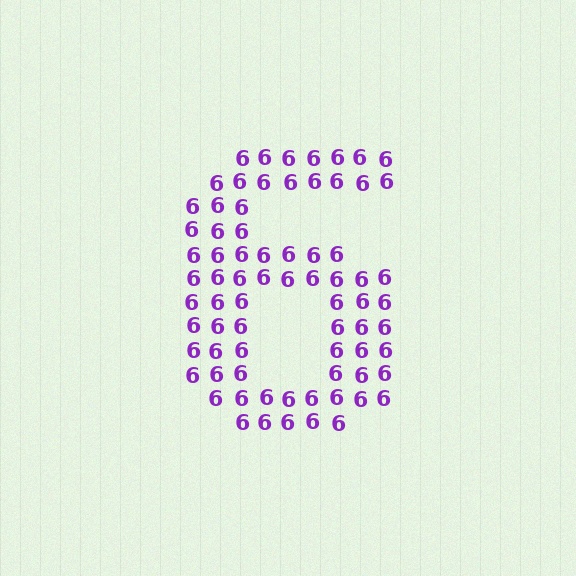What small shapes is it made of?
It is made of small digit 6's.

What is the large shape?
The large shape is the digit 6.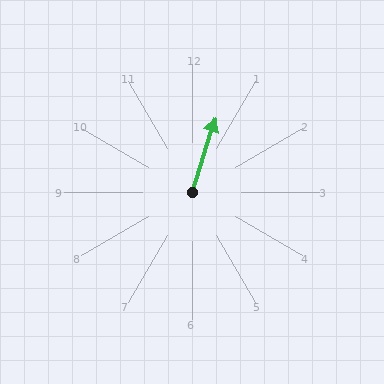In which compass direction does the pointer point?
North.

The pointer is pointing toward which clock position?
Roughly 1 o'clock.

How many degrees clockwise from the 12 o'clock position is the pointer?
Approximately 17 degrees.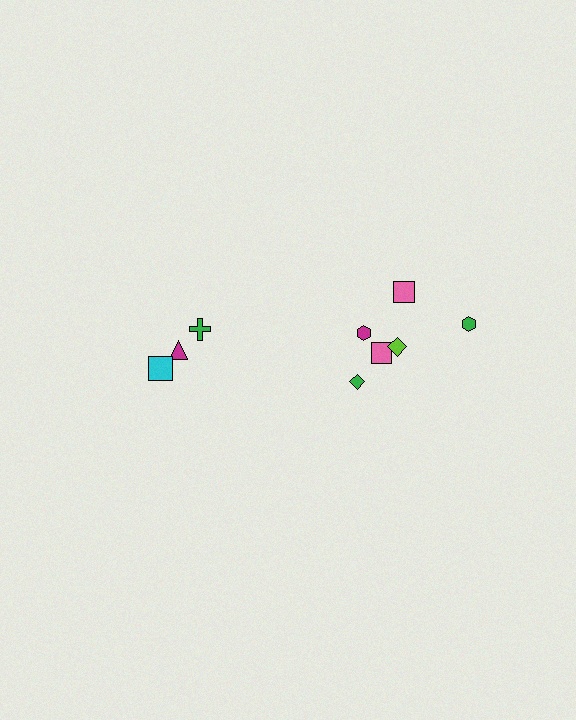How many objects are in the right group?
There are 6 objects.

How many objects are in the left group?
There are 3 objects.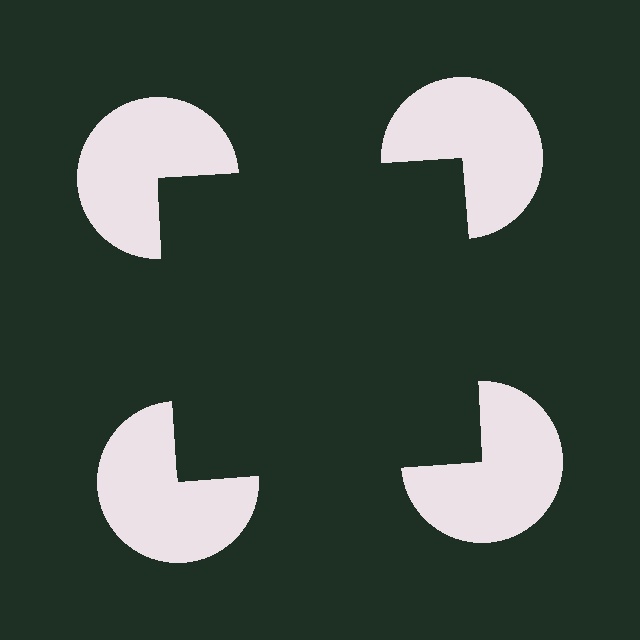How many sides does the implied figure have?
4 sides.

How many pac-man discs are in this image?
There are 4 — one at each vertex of the illusory square.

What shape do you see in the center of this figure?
An illusory square — its edges are inferred from the aligned wedge cuts in the pac-man discs, not physically drawn.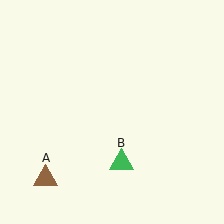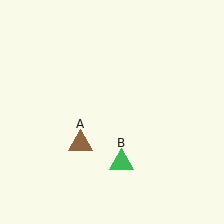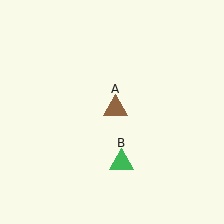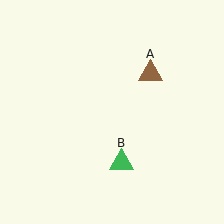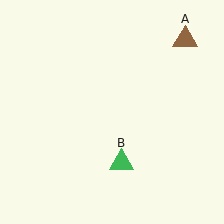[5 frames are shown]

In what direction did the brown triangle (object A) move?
The brown triangle (object A) moved up and to the right.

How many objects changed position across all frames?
1 object changed position: brown triangle (object A).